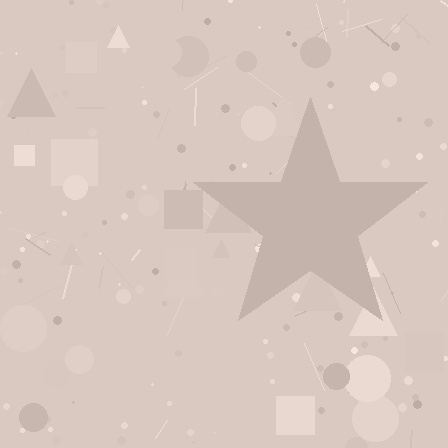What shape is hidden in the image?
A star is hidden in the image.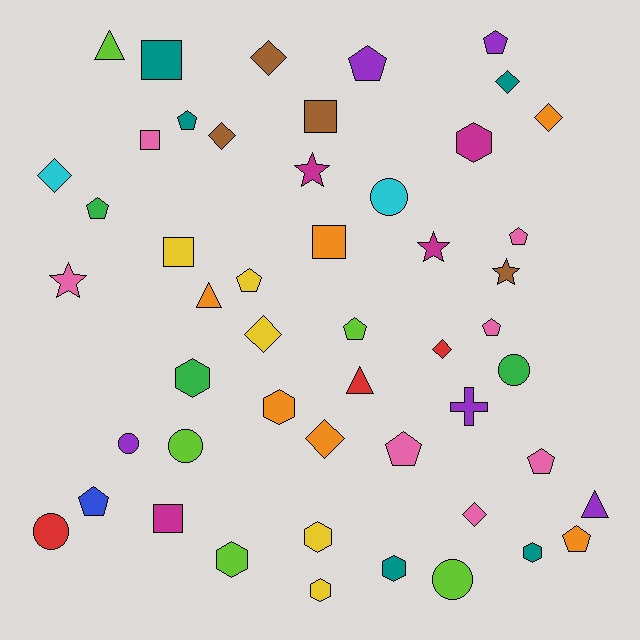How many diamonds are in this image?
There are 9 diamonds.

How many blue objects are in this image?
There is 1 blue object.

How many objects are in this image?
There are 50 objects.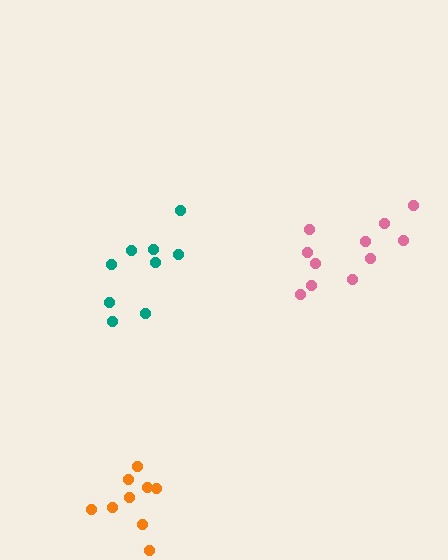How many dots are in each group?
Group 1: 11 dots, Group 2: 9 dots, Group 3: 9 dots (29 total).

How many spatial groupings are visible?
There are 3 spatial groupings.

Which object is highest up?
The teal cluster is topmost.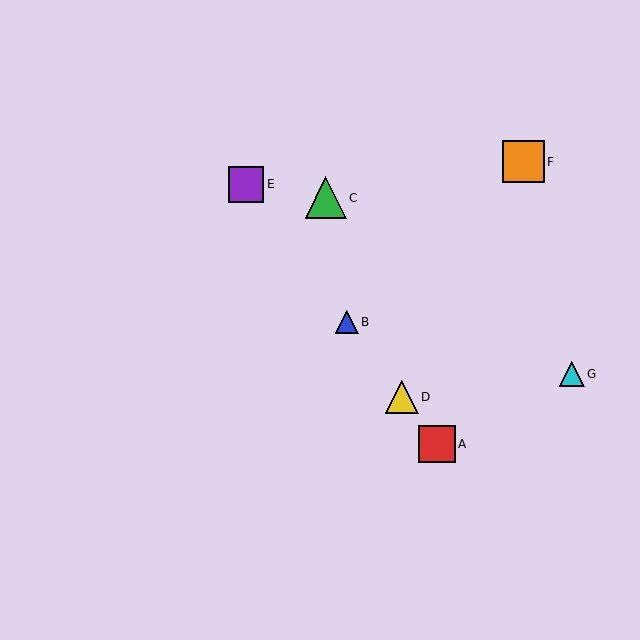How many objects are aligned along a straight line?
4 objects (A, B, D, E) are aligned along a straight line.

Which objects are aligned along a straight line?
Objects A, B, D, E are aligned along a straight line.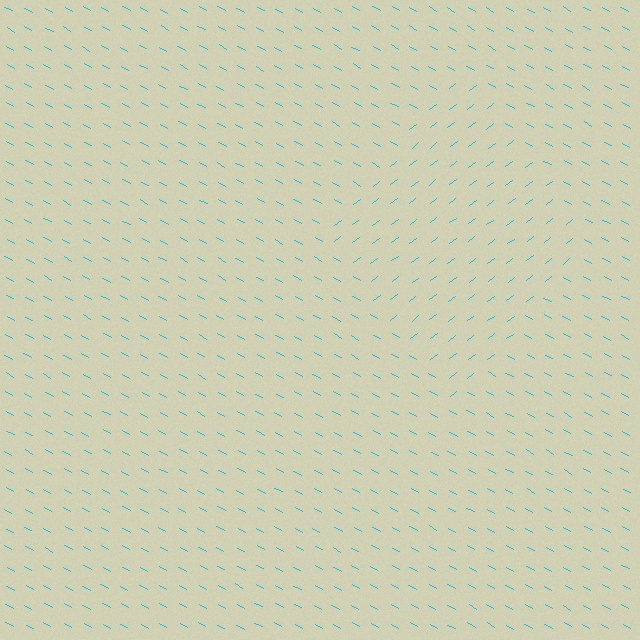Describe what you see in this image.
The image is filled with small cyan line segments. A diamond region in the image has lines oriented differently from the surrounding lines, creating a visible texture boundary.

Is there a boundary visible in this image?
Yes, there is a texture boundary formed by a change in line orientation.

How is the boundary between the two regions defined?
The boundary is defined purely by a change in line orientation (approximately 66 degrees difference). All lines are the same color and thickness.